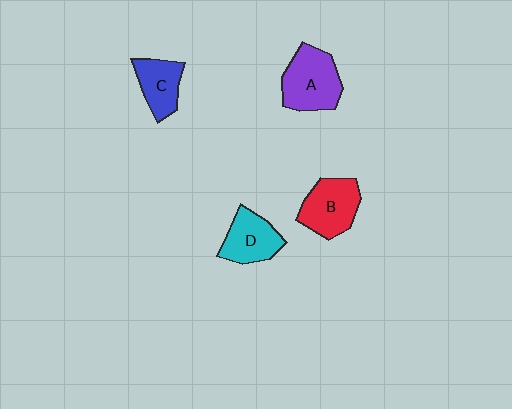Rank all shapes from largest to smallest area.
From largest to smallest: A (purple), B (red), D (cyan), C (blue).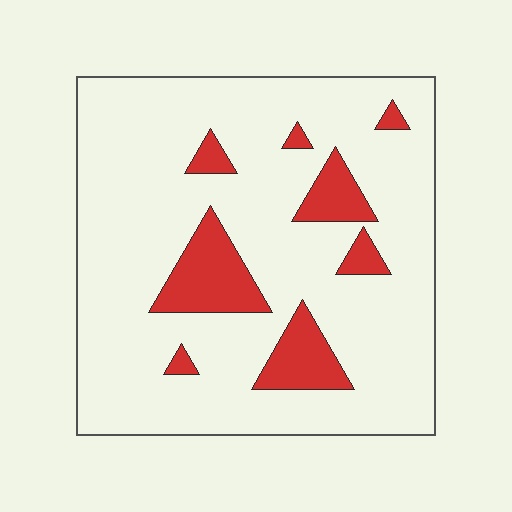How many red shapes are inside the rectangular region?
8.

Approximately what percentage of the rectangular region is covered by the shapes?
Approximately 15%.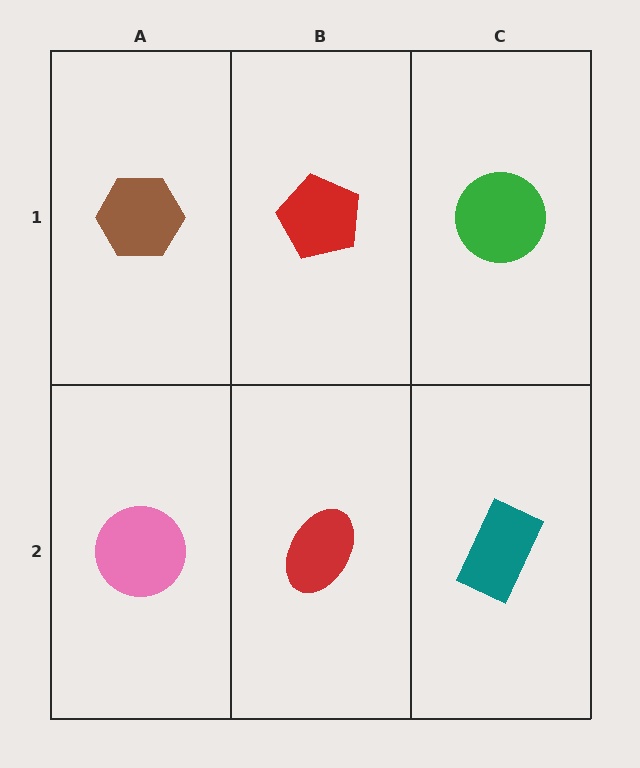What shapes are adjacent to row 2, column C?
A green circle (row 1, column C), a red ellipse (row 2, column B).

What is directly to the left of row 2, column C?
A red ellipse.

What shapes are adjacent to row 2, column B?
A red pentagon (row 1, column B), a pink circle (row 2, column A), a teal rectangle (row 2, column C).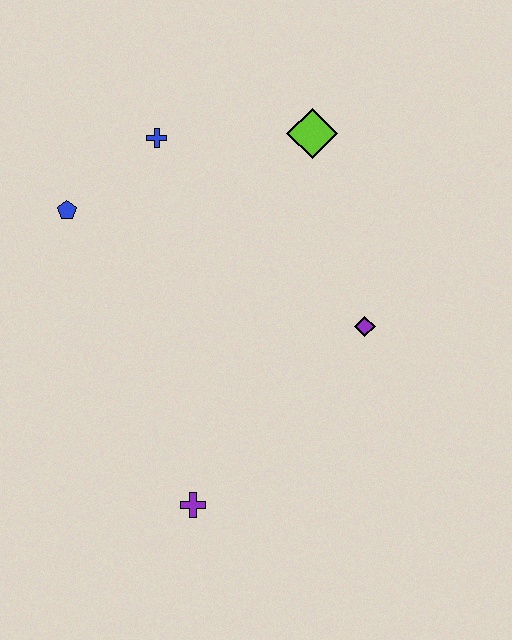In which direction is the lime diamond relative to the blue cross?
The lime diamond is to the right of the blue cross.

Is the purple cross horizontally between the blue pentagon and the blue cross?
No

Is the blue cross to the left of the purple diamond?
Yes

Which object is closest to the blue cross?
The blue pentagon is closest to the blue cross.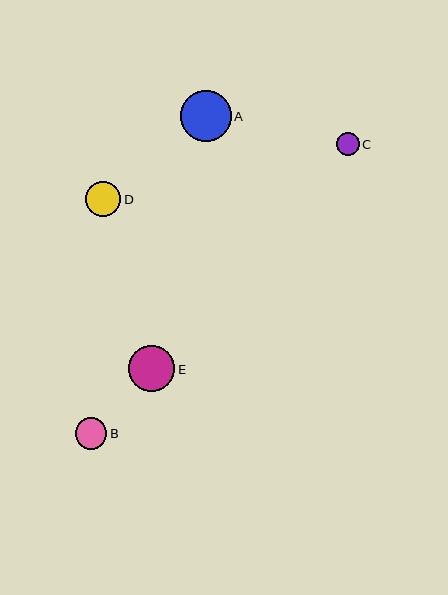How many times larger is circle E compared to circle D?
Circle E is approximately 1.3 times the size of circle D.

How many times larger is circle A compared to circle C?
Circle A is approximately 2.2 times the size of circle C.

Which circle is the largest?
Circle A is the largest with a size of approximately 51 pixels.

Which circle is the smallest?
Circle C is the smallest with a size of approximately 23 pixels.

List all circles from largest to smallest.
From largest to smallest: A, E, D, B, C.